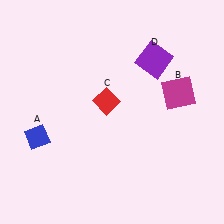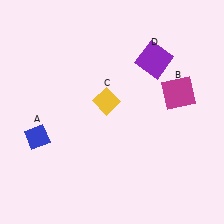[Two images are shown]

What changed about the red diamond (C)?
In Image 1, C is red. In Image 2, it changed to yellow.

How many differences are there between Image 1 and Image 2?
There is 1 difference between the two images.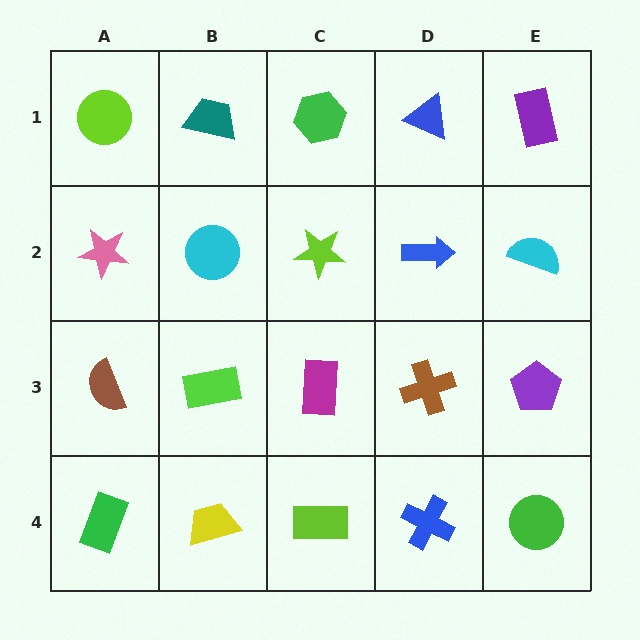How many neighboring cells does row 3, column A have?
3.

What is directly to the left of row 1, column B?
A lime circle.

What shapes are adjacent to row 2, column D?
A blue triangle (row 1, column D), a brown cross (row 3, column D), a lime star (row 2, column C), a cyan semicircle (row 2, column E).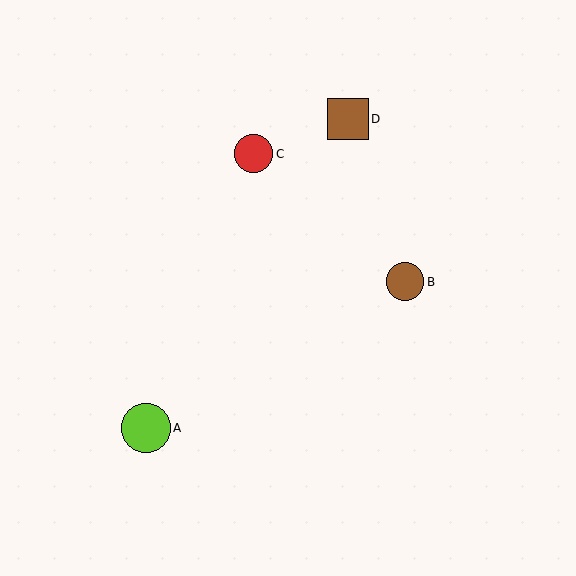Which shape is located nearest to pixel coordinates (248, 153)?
The red circle (labeled C) at (254, 154) is nearest to that location.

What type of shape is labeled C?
Shape C is a red circle.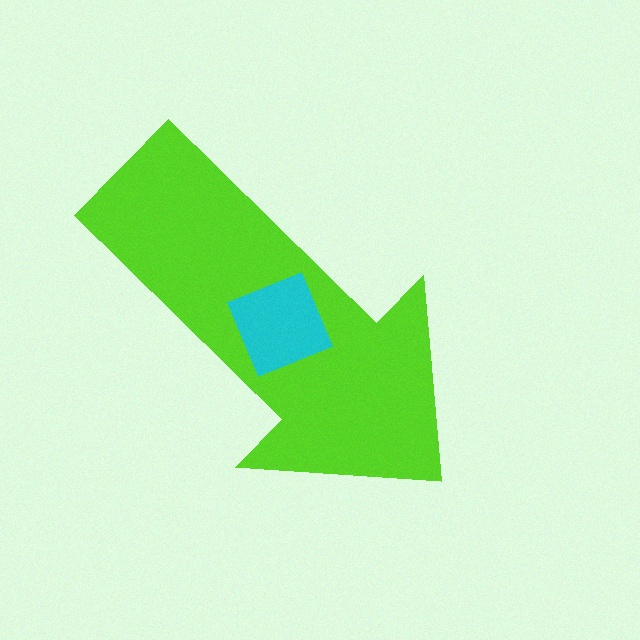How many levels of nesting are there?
2.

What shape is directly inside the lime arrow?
The cyan square.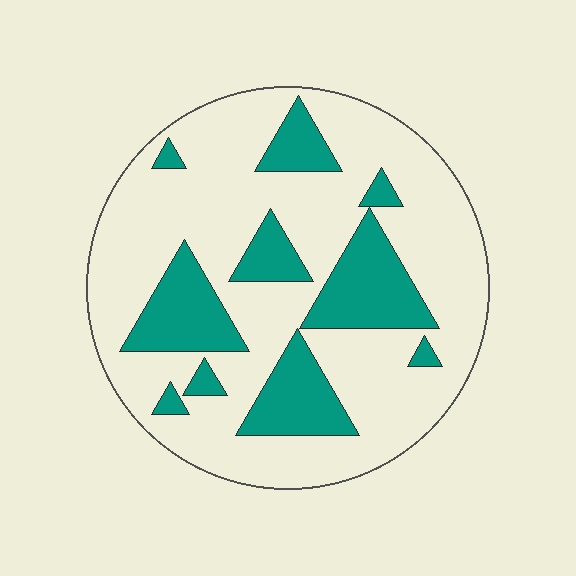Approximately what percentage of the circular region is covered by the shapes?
Approximately 25%.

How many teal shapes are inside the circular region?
10.